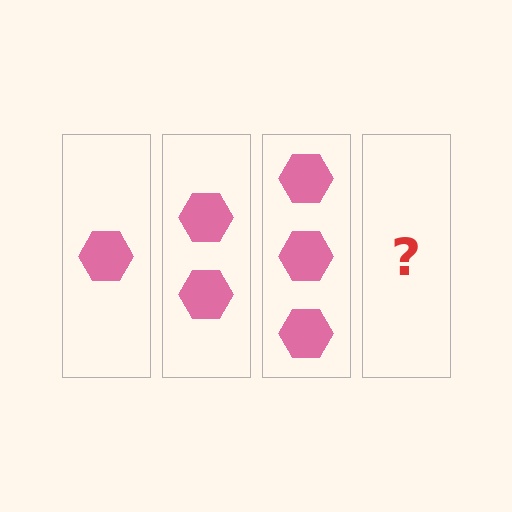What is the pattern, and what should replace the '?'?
The pattern is that each step adds one more hexagon. The '?' should be 4 hexagons.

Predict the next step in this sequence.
The next step is 4 hexagons.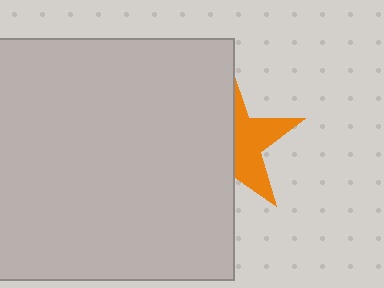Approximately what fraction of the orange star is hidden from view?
Roughly 57% of the orange star is hidden behind the light gray square.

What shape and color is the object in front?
The object in front is a light gray square.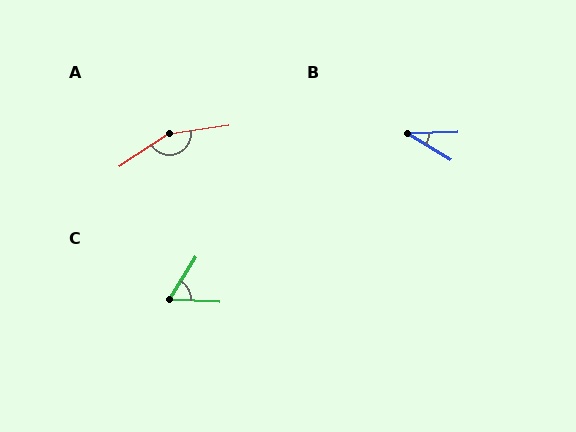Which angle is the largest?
A, at approximately 155 degrees.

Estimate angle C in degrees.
Approximately 61 degrees.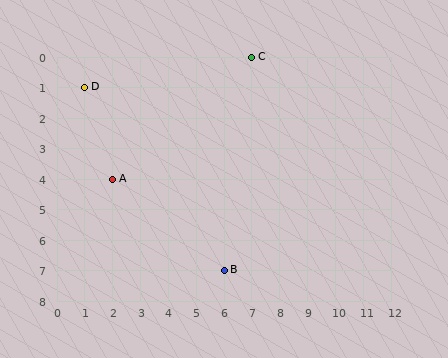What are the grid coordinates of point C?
Point C is at grid coordinates (7, 0).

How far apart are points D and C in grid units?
Points D and C are 6 columns and 1 row apart (about 6.1 grid units diagonally).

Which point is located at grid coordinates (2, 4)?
Point A is at (2, 4).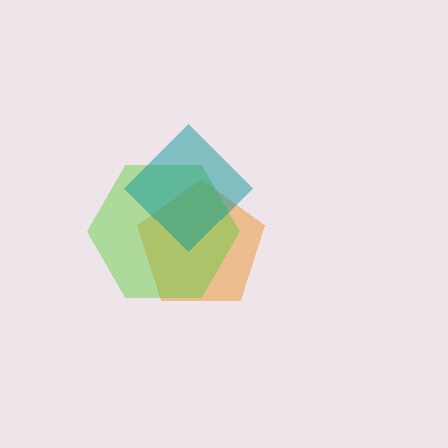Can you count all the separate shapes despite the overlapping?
Yes, there are 3 separate shapes.